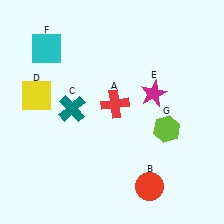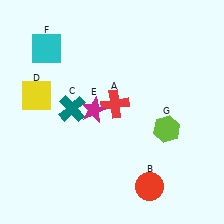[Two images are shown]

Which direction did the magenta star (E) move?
The magenta star (E) moved left.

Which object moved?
The magenta star (E) moved left.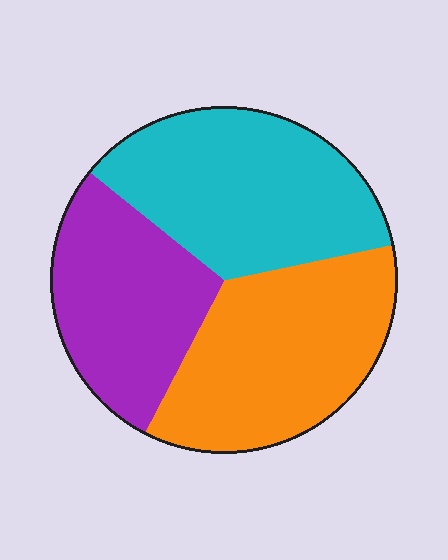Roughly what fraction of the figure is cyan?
Cyan covers about 35% of the figure.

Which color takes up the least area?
Purple, at roughly 30%.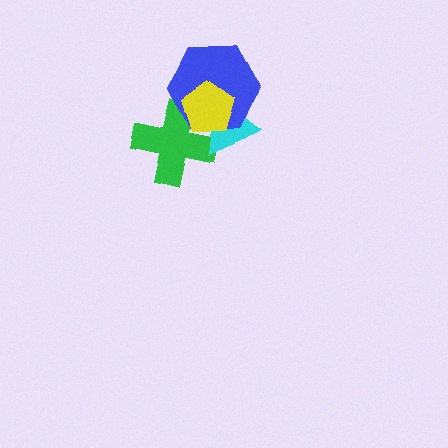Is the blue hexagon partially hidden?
Yes, it is partially covered by another shape.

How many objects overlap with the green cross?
3 objects overlap with the green cross.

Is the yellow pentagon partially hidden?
No, no other shape covers it.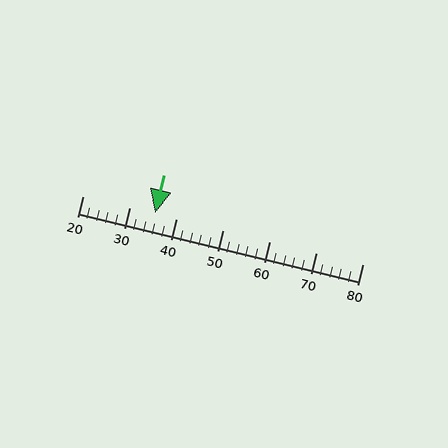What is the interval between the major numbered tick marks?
The major tick marks are spaced 10 units apart.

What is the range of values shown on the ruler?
The ruler shows values from 20 to 80.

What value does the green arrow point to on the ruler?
The green arrow points to approximately 36.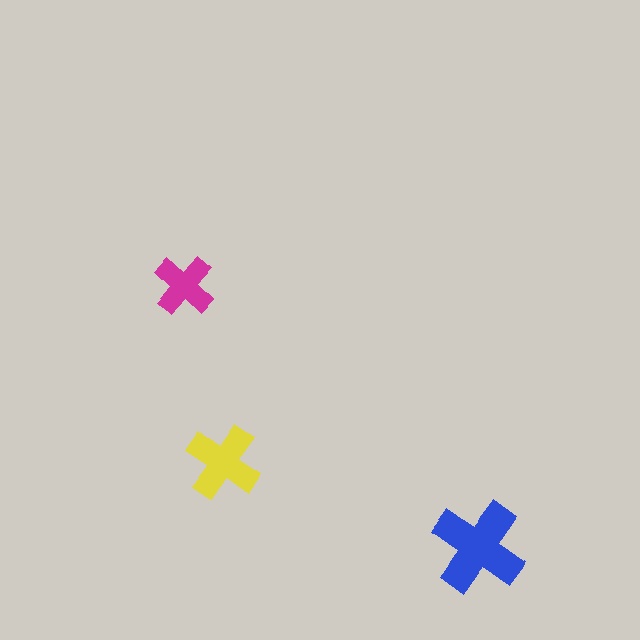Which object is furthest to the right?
The blue cross is rightmost.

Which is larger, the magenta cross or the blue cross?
The blue one.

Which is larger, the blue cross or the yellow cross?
The blue one.